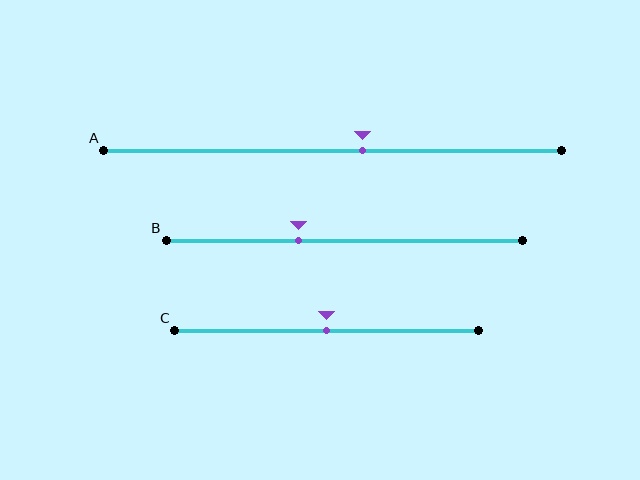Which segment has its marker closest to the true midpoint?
Segment C has its marker closest to the true midpoint.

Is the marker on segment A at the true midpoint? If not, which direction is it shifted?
No, the marker on segment A is shifted to the right by about 6% of the segment length.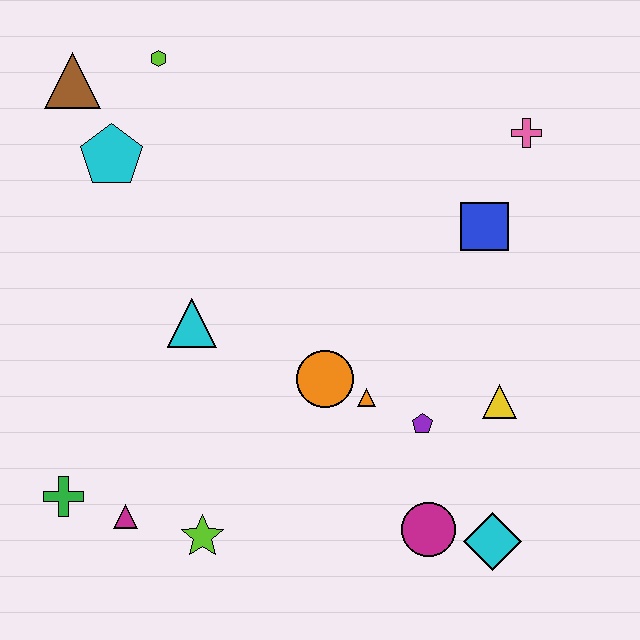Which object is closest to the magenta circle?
The cyan diamond is closest to the magenta circle.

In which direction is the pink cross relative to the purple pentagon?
The pink cross is above the purple pentagon.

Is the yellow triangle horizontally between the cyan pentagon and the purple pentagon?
No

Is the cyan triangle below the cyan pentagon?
Yes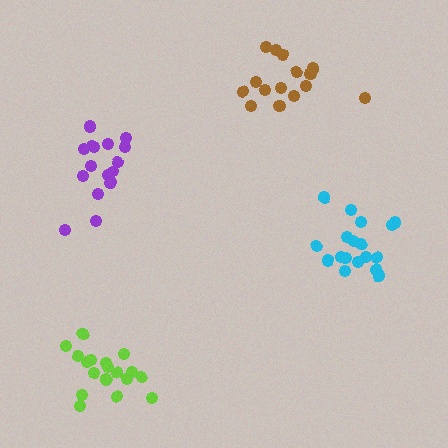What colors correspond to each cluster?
The clusters are colored: brown, lime, purple, cyan.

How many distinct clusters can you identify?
There are 4 distinct clusters.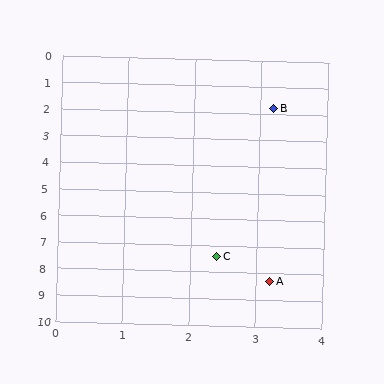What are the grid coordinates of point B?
Point B is at approximately (3.2, 1.8).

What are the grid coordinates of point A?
Point A is at approximately (3.2, 8.3).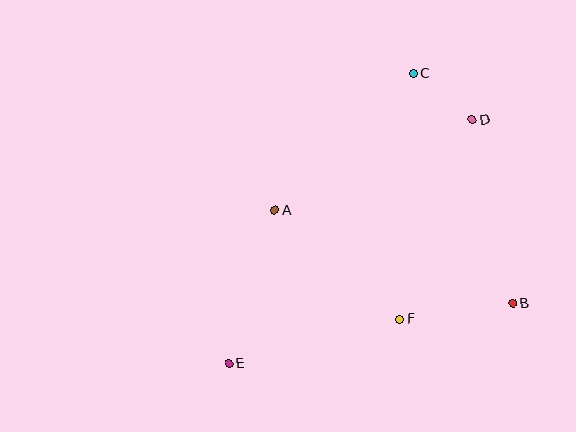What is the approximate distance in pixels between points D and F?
The distance between D and F is approximately 212 pixels.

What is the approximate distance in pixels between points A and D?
The distance between A and D is approximately 217 pixels.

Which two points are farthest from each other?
Points D and E are farthest from each other.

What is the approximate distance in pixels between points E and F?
The distance between E and F is approximately 177 pixels.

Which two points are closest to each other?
Points C and D are closest to each other.